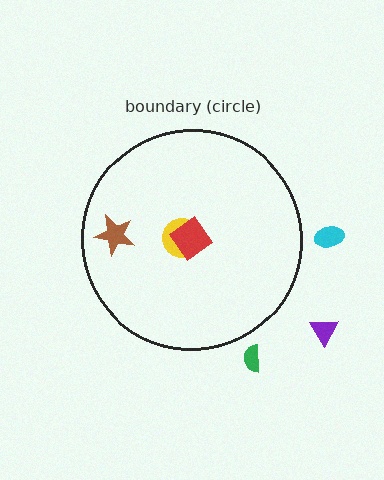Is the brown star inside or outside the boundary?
Inside.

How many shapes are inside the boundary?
3 inside, 3 outside.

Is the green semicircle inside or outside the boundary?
Outside.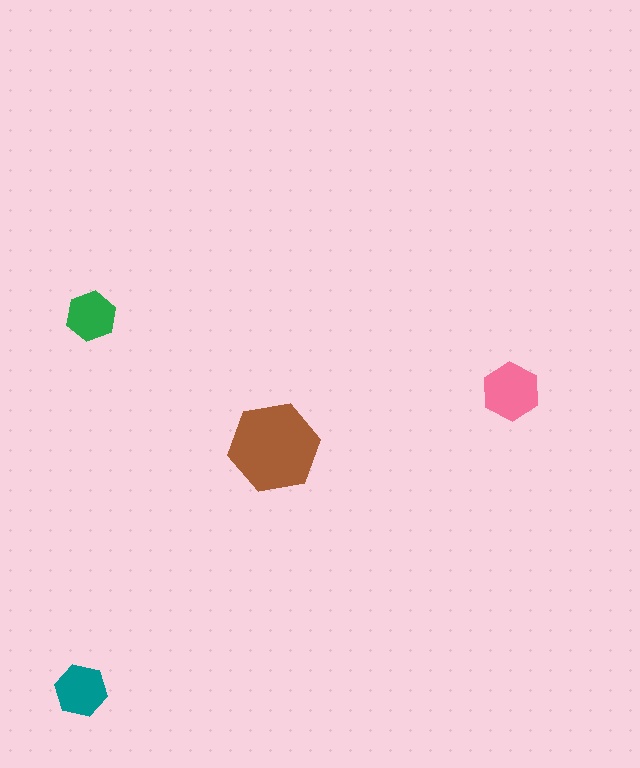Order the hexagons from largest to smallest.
the brown one, the pink one, the teal one, the green one.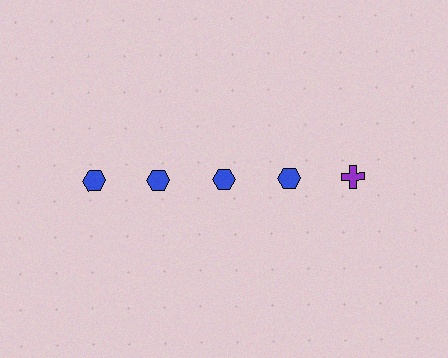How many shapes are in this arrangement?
There are 5 shapes arranged in a grid pattern.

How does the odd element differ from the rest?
It differs in both color (purple instead of blue) and shape (cross instead of hexagon).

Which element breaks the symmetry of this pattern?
The purple cross in the top row, rightmost column breaks the symmetry. All other shapes are blue hexagons.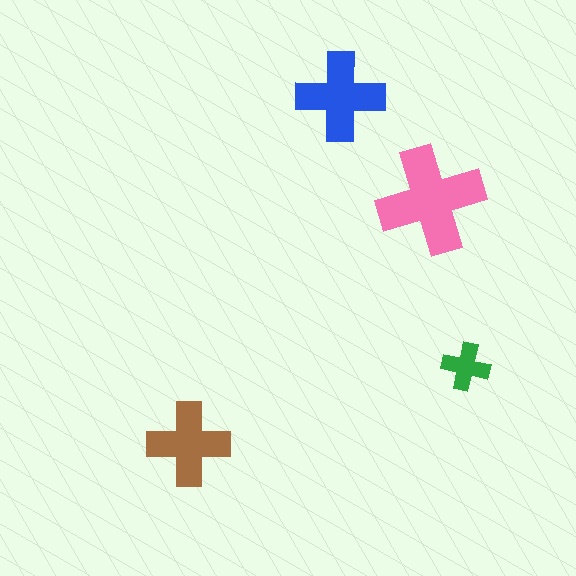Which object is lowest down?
The brown cross is bottommost.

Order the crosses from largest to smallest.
the pink one, the blue one, the brown one, the green one.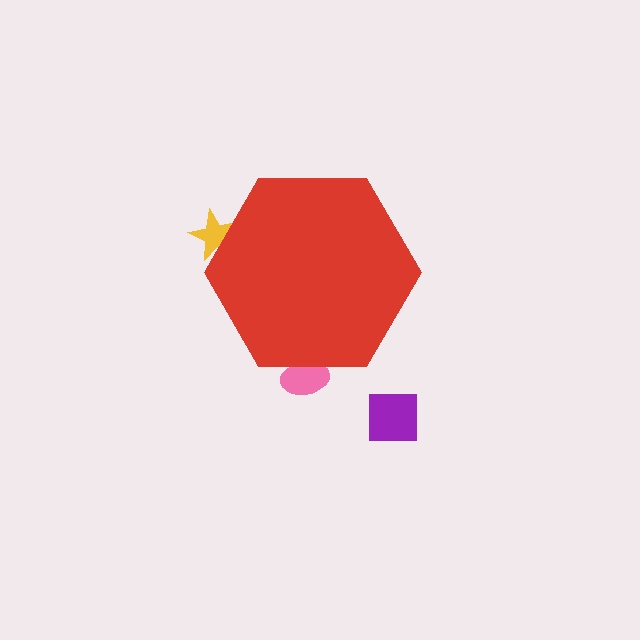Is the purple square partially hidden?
No, the purple square is fully visible.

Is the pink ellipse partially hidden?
Yes, the pink ellipse is partially hidden behind the red hexagon.